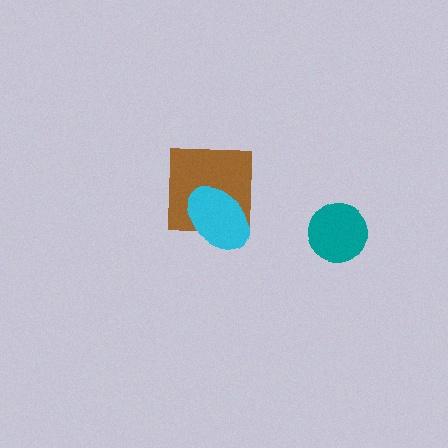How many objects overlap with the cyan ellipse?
1 object overlaps with the cyan ellipse.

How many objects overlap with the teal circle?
0 objects overlap with the teal circle.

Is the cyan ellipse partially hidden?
No, no other shape covers it.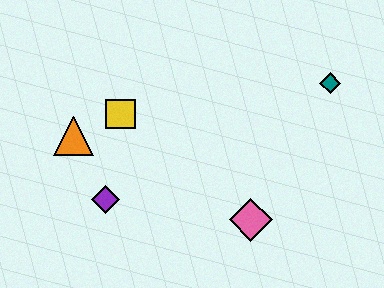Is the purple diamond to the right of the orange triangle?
Yes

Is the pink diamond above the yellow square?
No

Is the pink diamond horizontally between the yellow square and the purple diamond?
No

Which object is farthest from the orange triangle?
The teal diamond is farthest from the orange triangle.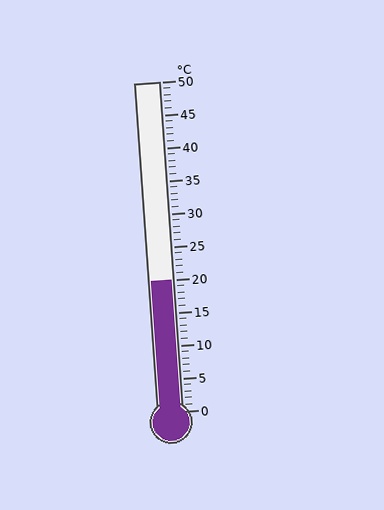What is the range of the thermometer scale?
The thermometer scale ranges from 0°C to 50°C.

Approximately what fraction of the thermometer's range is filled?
The thermometer is filled to approximately 40% of its range.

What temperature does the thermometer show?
The thermometer shows approximately 20°C.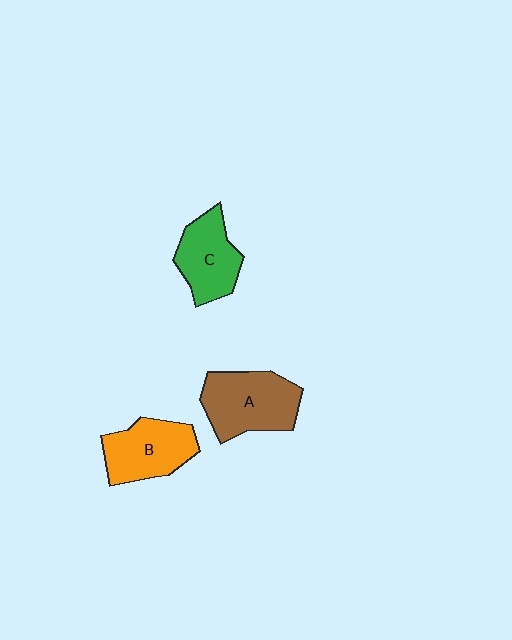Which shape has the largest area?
Shape A (brown).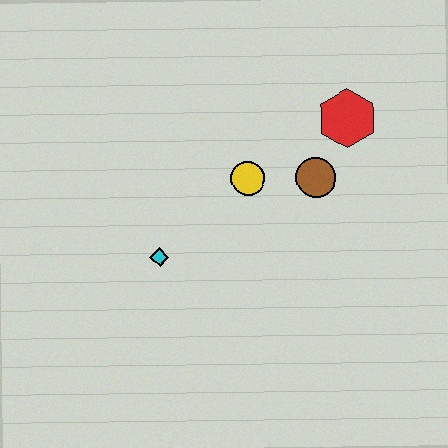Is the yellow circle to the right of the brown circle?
No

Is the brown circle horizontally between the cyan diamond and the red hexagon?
Yes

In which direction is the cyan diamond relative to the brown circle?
The cyan diamond is to the left of the brown circle.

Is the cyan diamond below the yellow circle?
Yes